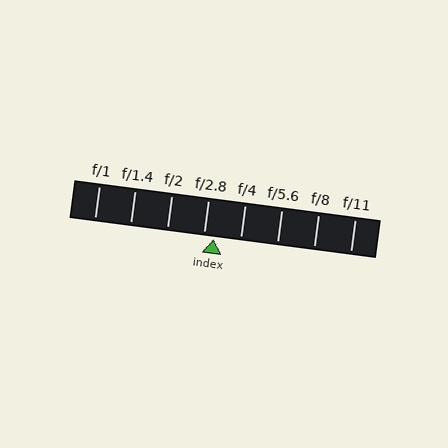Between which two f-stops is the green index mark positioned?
The index mark is between f/2.8 and f/4.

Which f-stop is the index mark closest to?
The index mark is closest to f/2.8.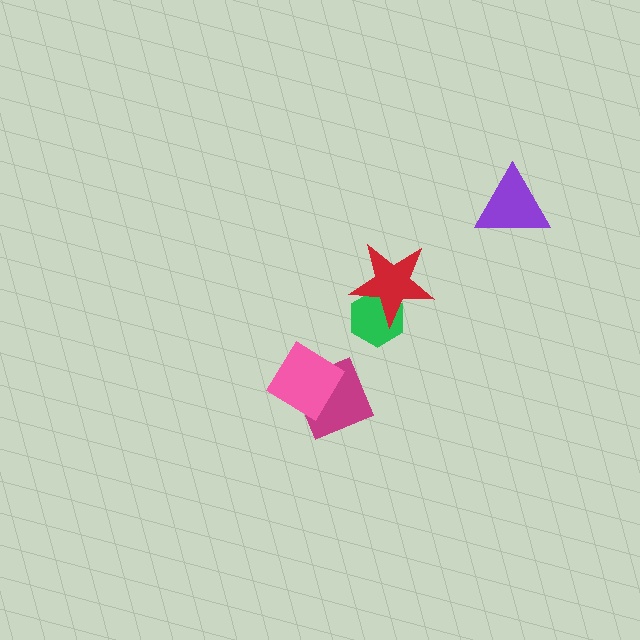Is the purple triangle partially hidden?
No, no other shape covers it.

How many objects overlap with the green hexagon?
1 object overlaps with the green hexagon.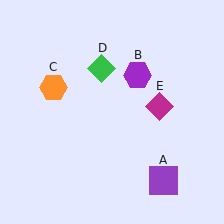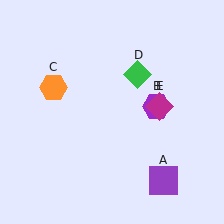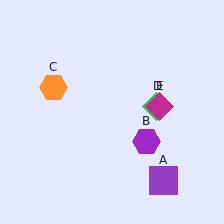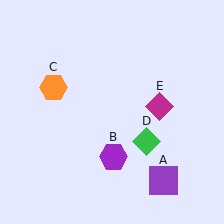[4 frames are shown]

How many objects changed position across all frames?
2 objects changed position: purple hexagon (object B), green diamond (object D).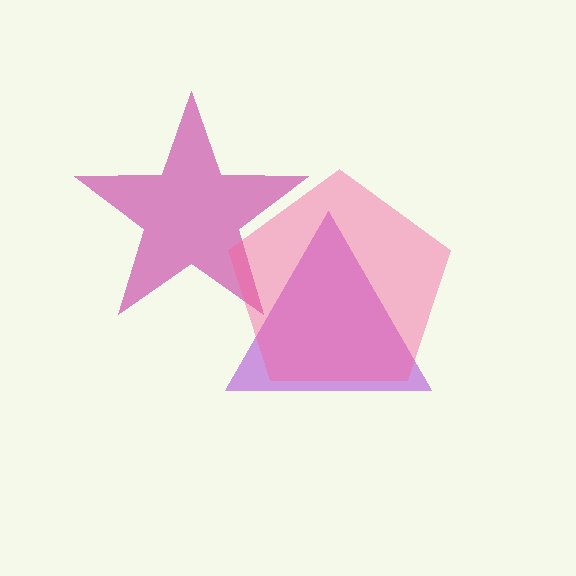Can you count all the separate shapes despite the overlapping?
Yes, there are 3 separate shapes.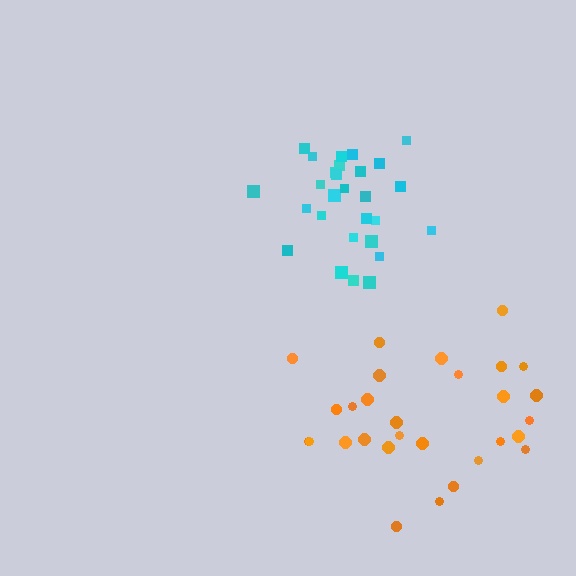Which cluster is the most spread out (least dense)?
Orange.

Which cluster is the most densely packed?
Cyan.